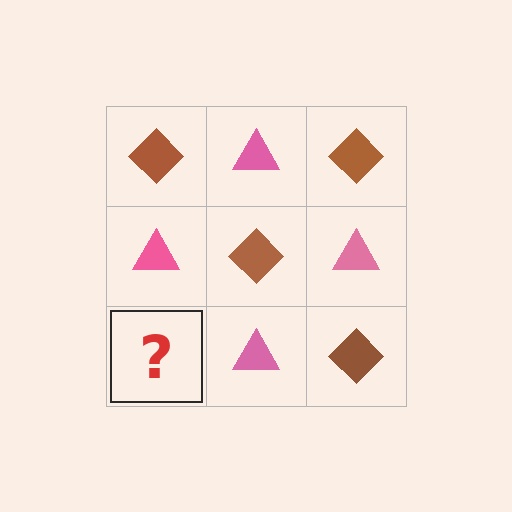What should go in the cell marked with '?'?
The missing cell should contain a brown diamond.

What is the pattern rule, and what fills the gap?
The rule is that it alternates brown diamond and pink triangle in a checkerboard pattern. The gap should be filled with a brown diamond.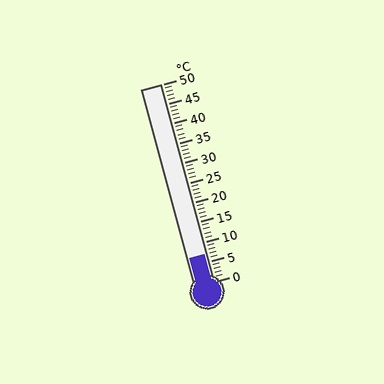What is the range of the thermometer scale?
The thermometer scale ranges from 0°C to 50°C.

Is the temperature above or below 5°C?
The temperature is above 5°C.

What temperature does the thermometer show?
The thermometer shows approximately 7°C.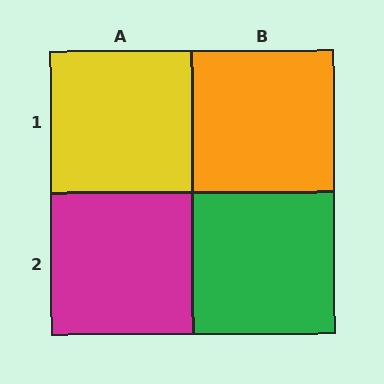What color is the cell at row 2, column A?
Magenta.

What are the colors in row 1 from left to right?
Yellow, orange.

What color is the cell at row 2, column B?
Green.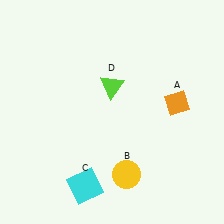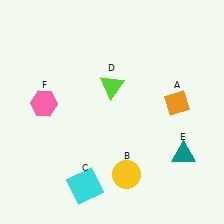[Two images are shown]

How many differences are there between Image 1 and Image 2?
There are 2 differences between the two images.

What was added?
A teal triangle (E), a pink hexagon (F) were added in Image 2.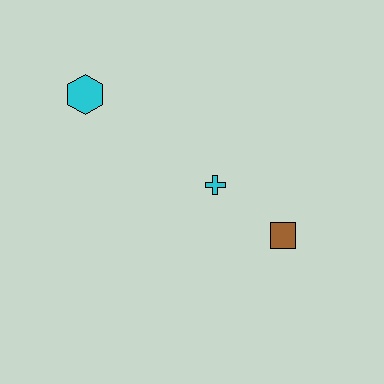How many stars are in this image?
There are no stars.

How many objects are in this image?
There are 3 objects.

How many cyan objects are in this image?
There are 2 cyan objects.